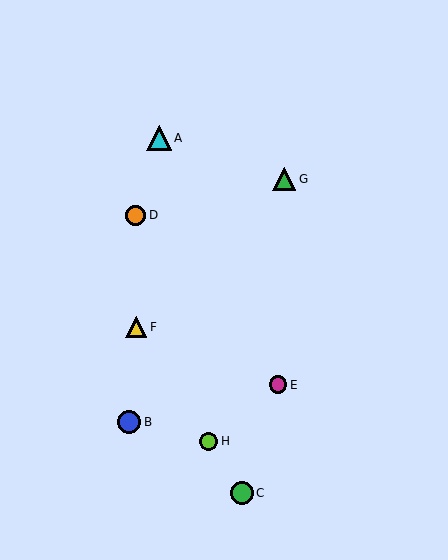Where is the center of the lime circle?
The center of the lime circle is at (209, 441).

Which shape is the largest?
The cyan triangle (labeled A) is the largest.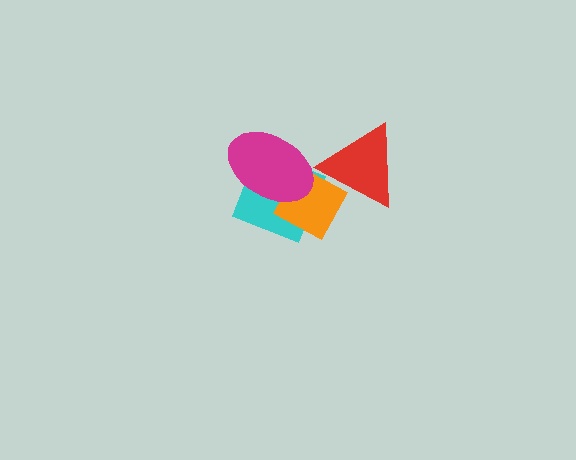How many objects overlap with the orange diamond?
3 objects overlap with the orange diamond.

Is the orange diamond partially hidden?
Yes, it is partially covered by another shape.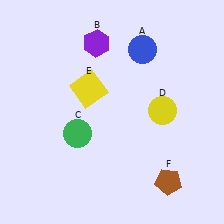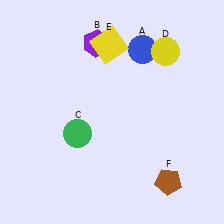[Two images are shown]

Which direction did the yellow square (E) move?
The yellow square (E) moved up.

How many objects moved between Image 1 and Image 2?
2 objects moved between the two images.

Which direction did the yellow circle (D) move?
The yellow circle (D) moved up.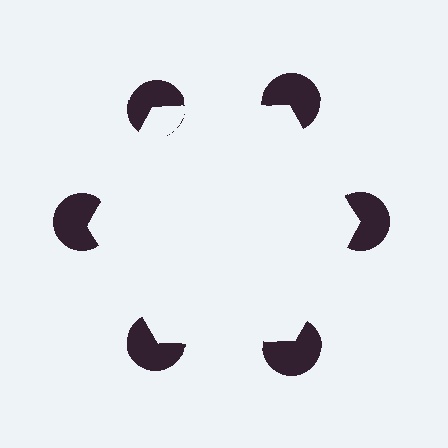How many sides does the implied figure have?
6 sides.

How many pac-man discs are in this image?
There are 6 — one at each vertex of the illusory hexagon.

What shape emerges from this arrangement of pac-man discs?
An illusory hexagon — its edges are inferred from the aligned wedge cuts in the pac-man discs, not physically drawn.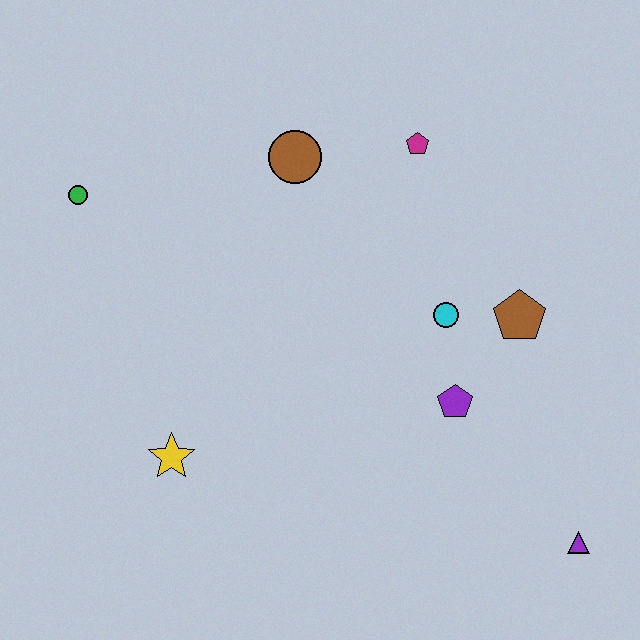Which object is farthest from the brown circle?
The purple triangle is farthest from the brown circle.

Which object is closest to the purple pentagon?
The cyan circle is closest to the purple pentagon.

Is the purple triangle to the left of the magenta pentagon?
No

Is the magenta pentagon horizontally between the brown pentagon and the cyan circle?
No